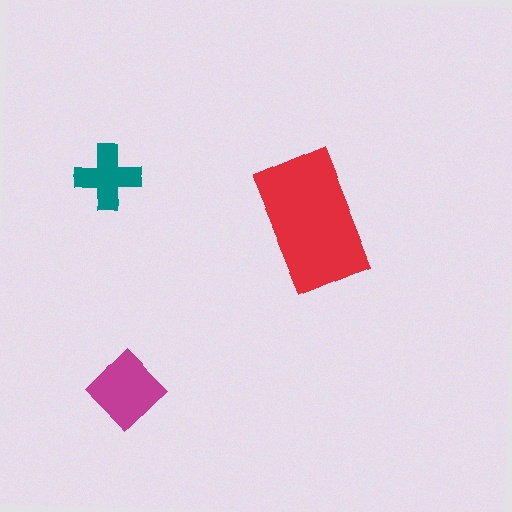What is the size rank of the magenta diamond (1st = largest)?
2nd.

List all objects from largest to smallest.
The red rectangle, the magenta diamond, the teal cross.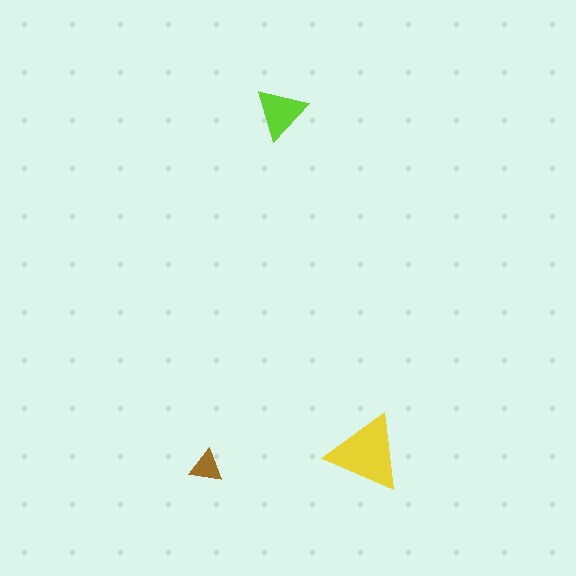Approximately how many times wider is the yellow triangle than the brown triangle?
About 2.5 times wider.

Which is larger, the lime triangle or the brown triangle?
The lime one.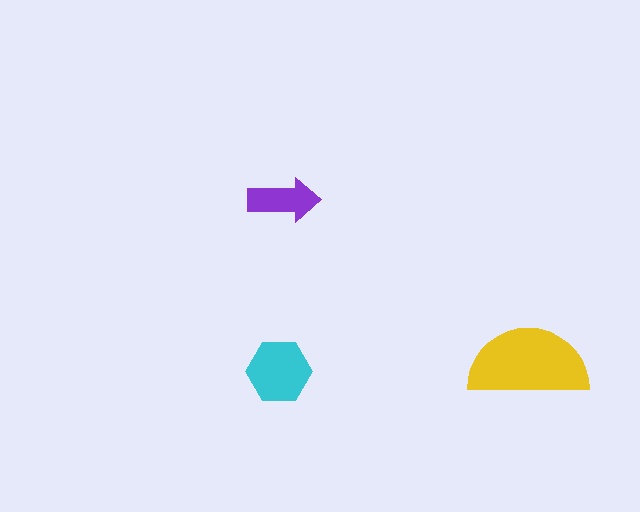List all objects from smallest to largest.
The purple arrow, the cyan hexagon, the yellow semicircle.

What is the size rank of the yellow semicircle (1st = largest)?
1st.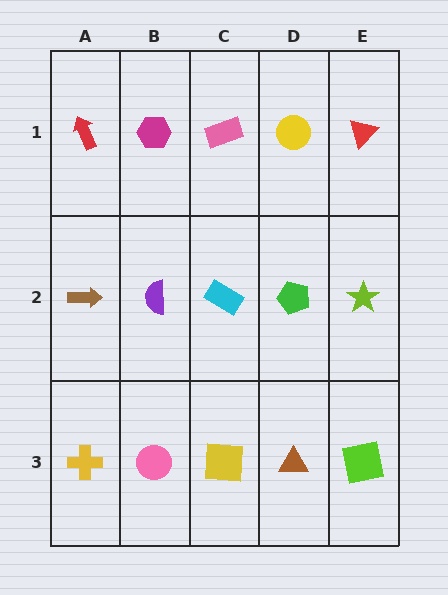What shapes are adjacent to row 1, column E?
A lime star (row 2, column E), a yellow circle (row 1, column D).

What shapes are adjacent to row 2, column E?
A red triangle (row 1, column E), a lime square (row 3, column E), a green pentagon (row 2, column D).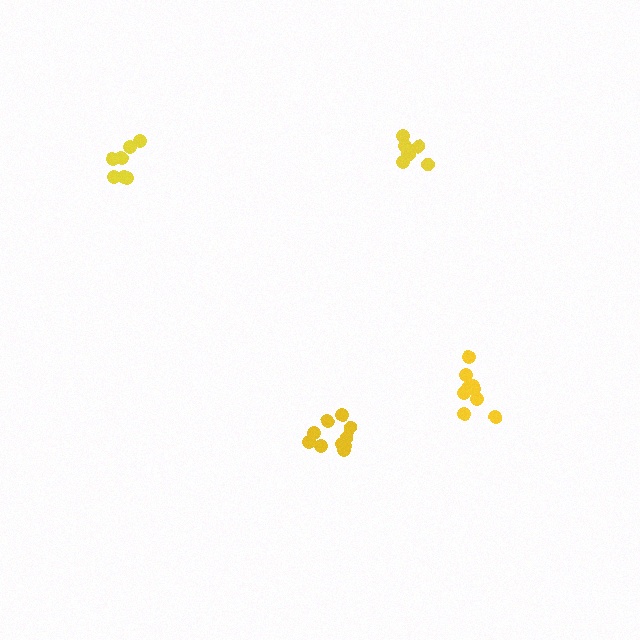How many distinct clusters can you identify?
There are 4 distinct clusters.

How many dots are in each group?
Group 1: 7 dots, Group 2: 7 dots, Group 3: 10 dots, Group 4: 9 dots (33 total).